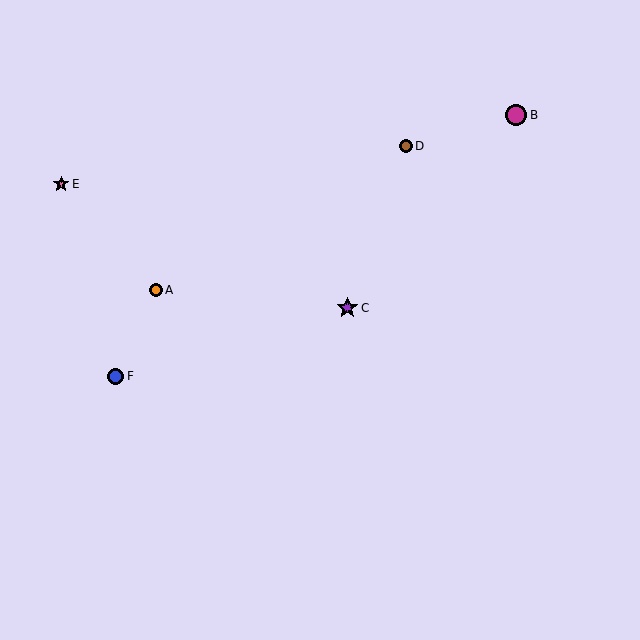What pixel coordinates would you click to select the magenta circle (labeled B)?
Click at (516, 115) to select the magenta circle B.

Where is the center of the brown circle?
The center of the brown circle is at (406, 146).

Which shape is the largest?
The magenta circle (labeled B) is the largest.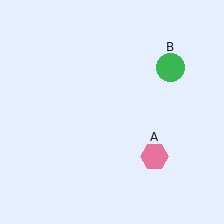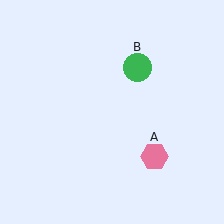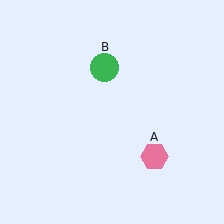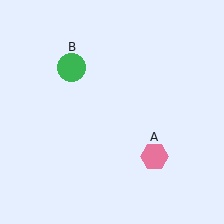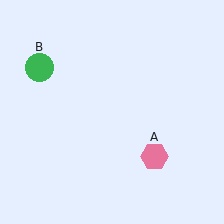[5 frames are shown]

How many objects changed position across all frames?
1 object changed position: green circle (object B).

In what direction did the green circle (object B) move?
The green circle (object B) moved left.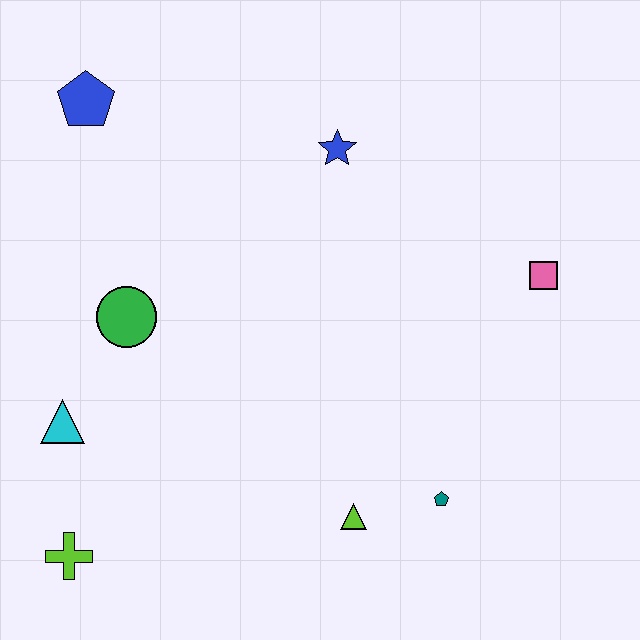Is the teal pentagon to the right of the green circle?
Yes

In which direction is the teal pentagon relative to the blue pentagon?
The teal pentagon is below the blue pentagon.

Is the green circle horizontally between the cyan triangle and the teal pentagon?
Yes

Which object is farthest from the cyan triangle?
The pink square is farthest from the cyan triangle.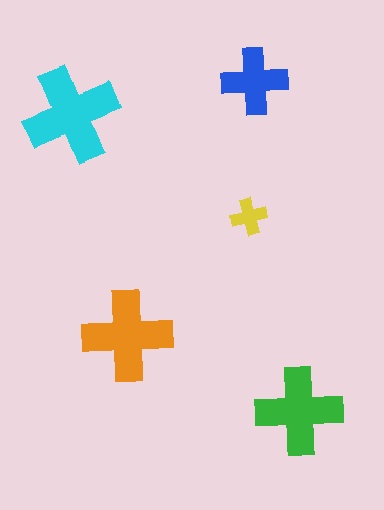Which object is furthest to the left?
The cyan cross is leftmost.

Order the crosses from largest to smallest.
the cyan one, the orange one, the green one, the blue one, the yellow one.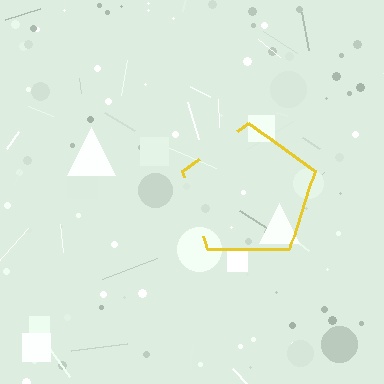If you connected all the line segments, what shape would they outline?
They would outline a pentagon.